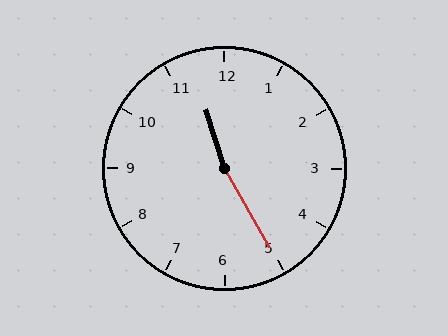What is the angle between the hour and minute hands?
Approximately 168 degrees.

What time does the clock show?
11:25.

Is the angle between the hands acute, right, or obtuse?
It is obtuse.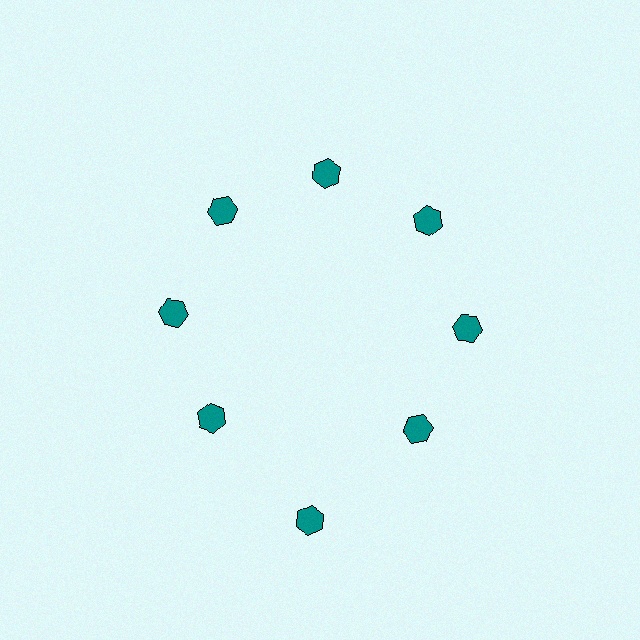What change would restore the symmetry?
The symmetry would be restored by moving it inward, back onto the ring so that all 8 hexagons sit at equal angles and equal distance from the center.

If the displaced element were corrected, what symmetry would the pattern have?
It would have 8-fold rotational symmetry — the pattern would map onto itself every 45 degrees.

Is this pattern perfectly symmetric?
No. The 8 teal hexagons are arranged in a ring, but one element near the 6 o'clock position is pushed outward from the center, breaking the 8-fold rotational symmetry.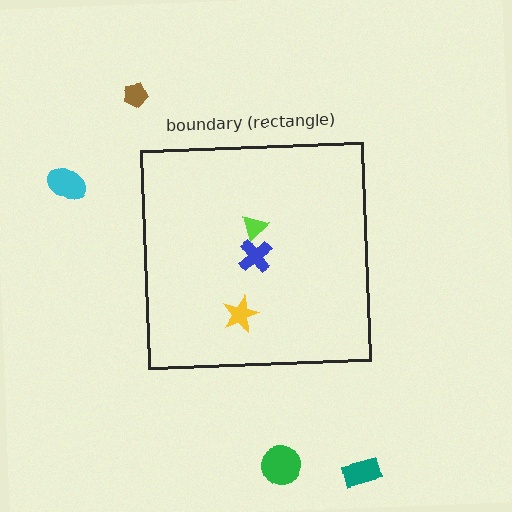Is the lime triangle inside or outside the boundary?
Inside.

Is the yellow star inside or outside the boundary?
Inside.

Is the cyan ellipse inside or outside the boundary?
Outside.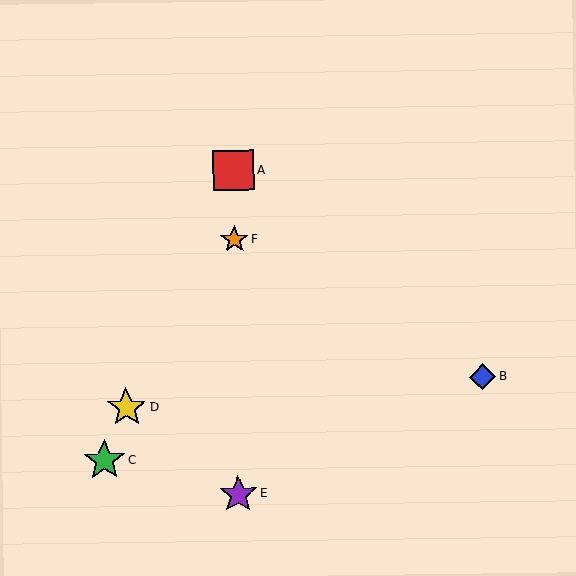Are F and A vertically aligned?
Yes, both are at x≈235.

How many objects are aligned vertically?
3 objects (A, E, F) are aligned vertically.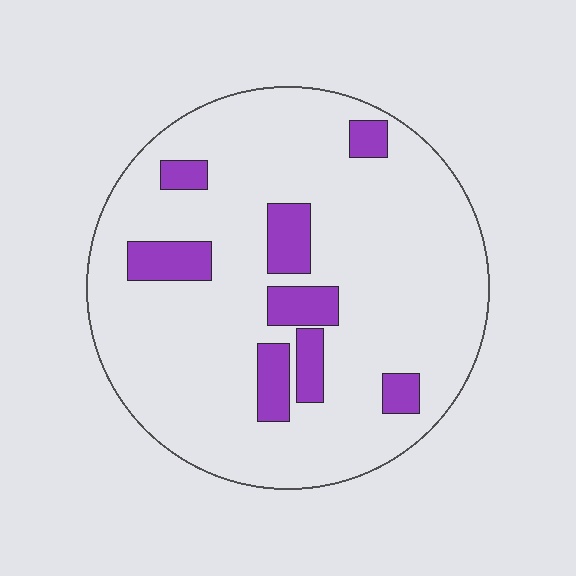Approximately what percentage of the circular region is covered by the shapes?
Approximately 15%.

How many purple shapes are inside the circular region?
8.